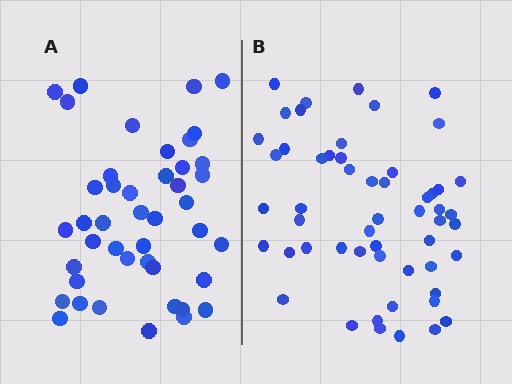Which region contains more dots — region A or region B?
Region B (the right region) has more dots.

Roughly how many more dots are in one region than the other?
Region B has roughly 10 or so more dots than region A.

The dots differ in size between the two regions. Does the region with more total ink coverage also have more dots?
No. Region A has more total ink coverage because its dots are larger, but region B actually contains more individual dots. Total area can be misleading — the number of items is what matters here.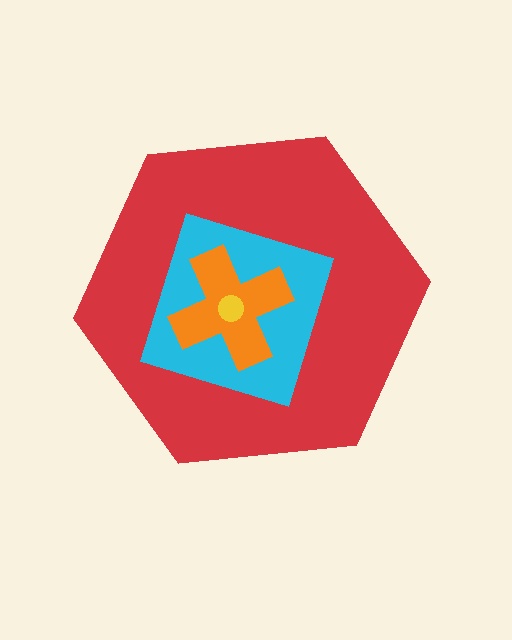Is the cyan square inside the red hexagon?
Yes.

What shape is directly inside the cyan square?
The orange cross.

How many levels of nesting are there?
4.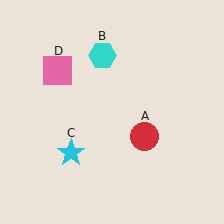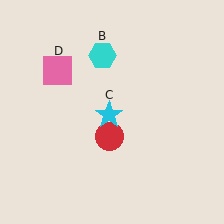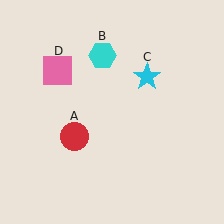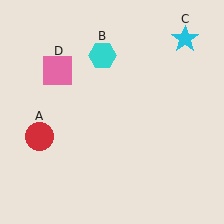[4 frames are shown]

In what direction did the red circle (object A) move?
The red circle (object A) moved left.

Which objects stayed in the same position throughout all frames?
Cyan hexagon (object B) and pink square (object D) remained stationary.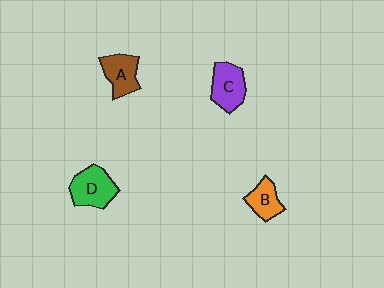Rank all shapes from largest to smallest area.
From largest to smallest: D (green), C (purple), A (brown), B (orange).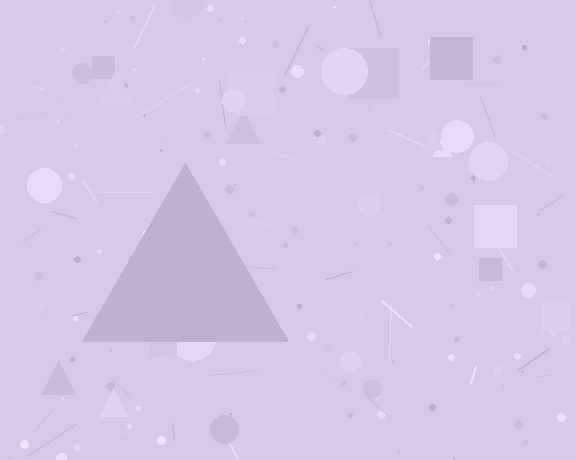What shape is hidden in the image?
A triangle is hidden in the image.